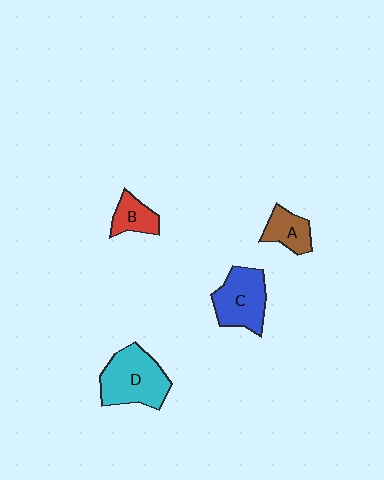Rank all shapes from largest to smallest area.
From largest to smallest: D (cyan), C (blue), A (brown), B (red).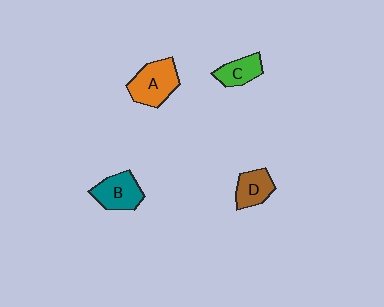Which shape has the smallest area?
Shape C (green).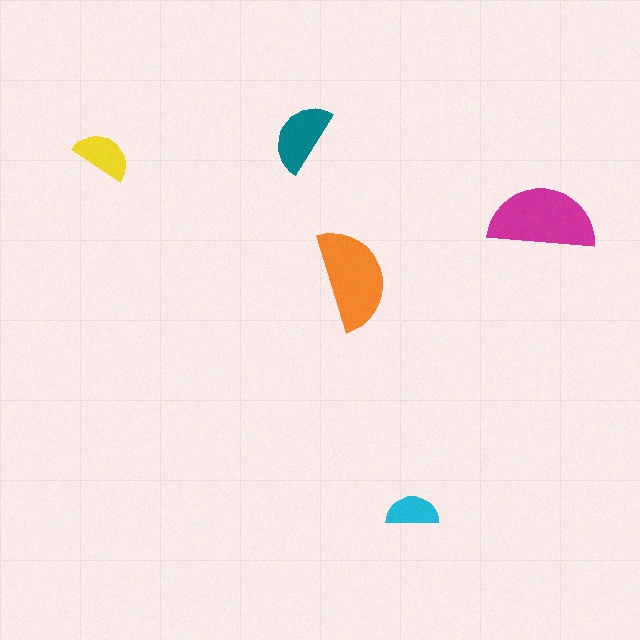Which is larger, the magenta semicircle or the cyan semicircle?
The magenta one.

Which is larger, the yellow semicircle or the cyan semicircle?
The yellow one.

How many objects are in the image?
There are 5 objects in the image.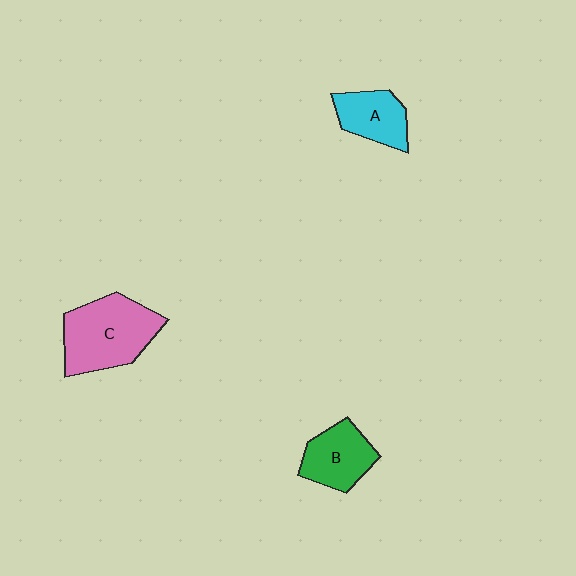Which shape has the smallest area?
Shape A (cyan).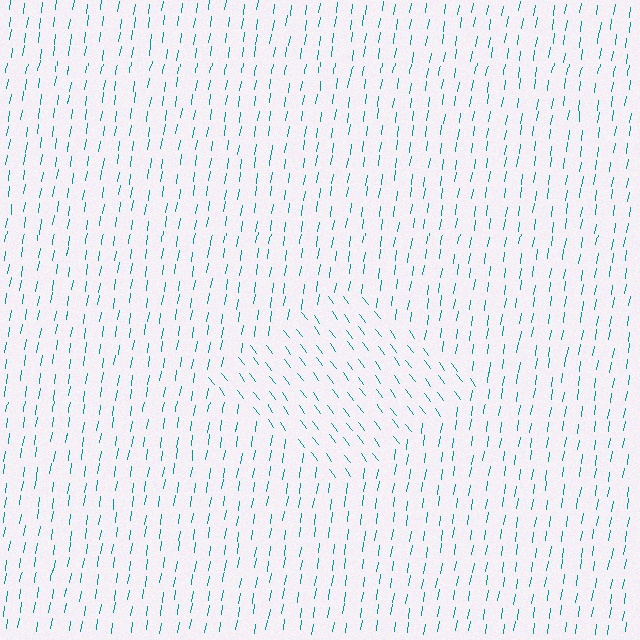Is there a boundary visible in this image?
Yes, there is a texture boundary formed by a change in line orientation.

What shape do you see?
I see a diamond.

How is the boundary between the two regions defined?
The boundary is defined purely by a change in line orientation (approximately 45 degrees difference). All lines are the same color and thickness.